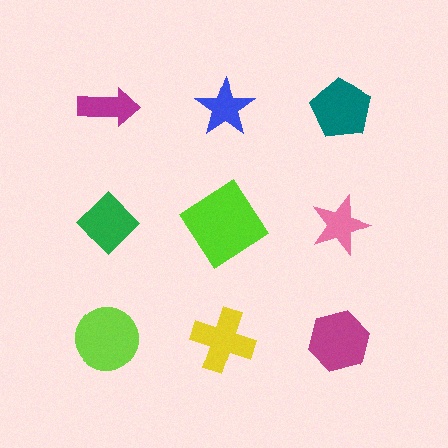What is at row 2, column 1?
A green diamond.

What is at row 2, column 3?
A pink star.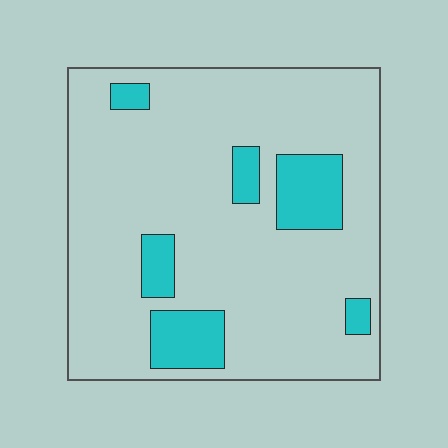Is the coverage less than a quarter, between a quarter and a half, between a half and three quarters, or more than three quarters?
Less than a quarter.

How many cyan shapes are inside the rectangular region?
6.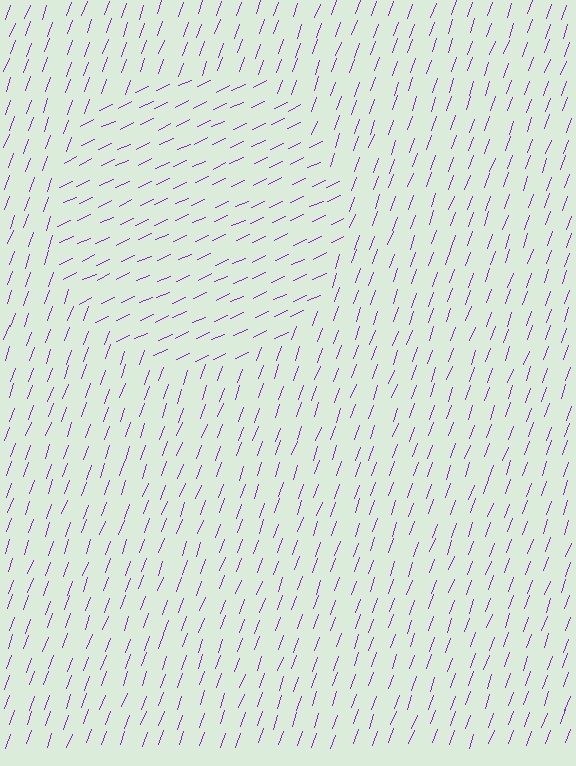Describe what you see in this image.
The image is filled with small purple line segments. A circle region in the image has lines oriented differently from the surrounding lines, creating a visible texture boundary.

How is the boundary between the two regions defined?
The boundary is defined purely by a change in line orientation (approximately 45 degrees difference). All lines are the same color and thickness.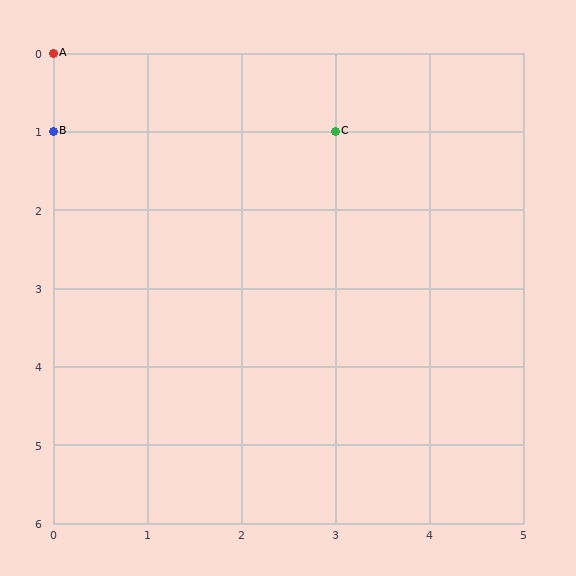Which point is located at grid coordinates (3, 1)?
Point C is at (3, 1).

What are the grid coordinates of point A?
Point A is at grid coordinates (0, 0).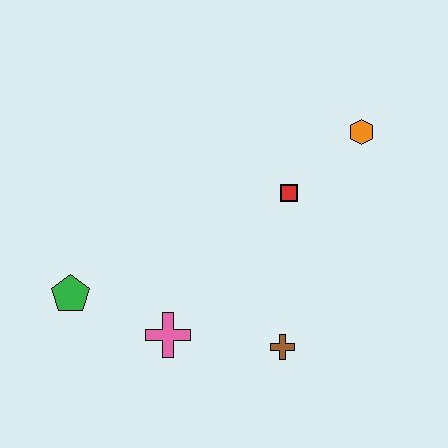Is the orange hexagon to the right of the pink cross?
Yes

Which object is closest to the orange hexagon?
The red square is closest to the orange hexagon.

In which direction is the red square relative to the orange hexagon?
The red square is to the left of the orange hexagon.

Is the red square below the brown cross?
No